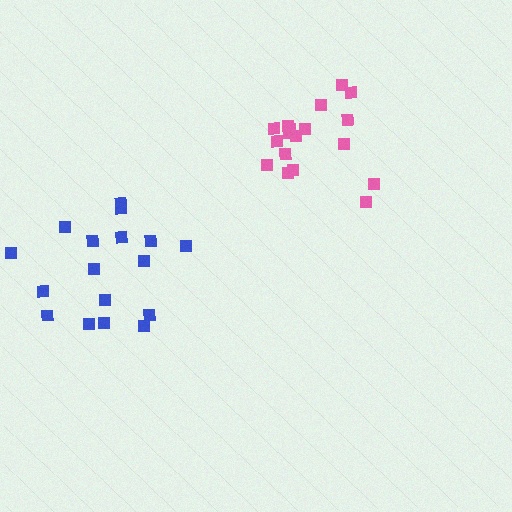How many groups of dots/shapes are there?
There are 2 groups.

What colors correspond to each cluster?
The clusters are colored: pink, blue.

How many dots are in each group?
Group 1: 18 dots, Group 2: 17 dots (35 total).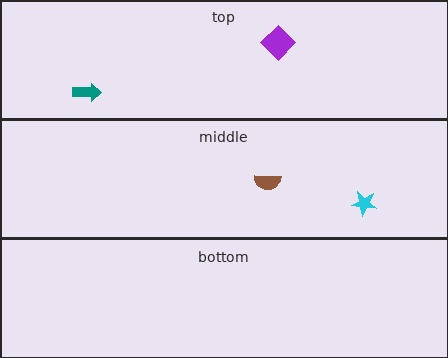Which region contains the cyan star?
The middle region.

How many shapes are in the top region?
2.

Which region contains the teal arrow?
The top region.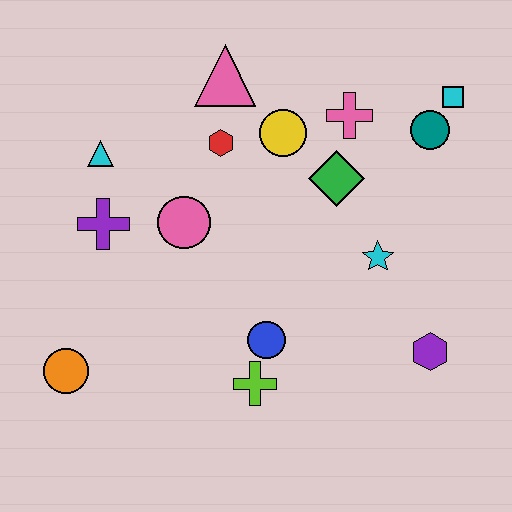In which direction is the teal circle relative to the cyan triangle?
The teal circle is to the right of the cyan triangle.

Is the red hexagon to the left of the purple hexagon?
Yes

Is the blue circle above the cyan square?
No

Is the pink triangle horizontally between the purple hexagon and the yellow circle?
No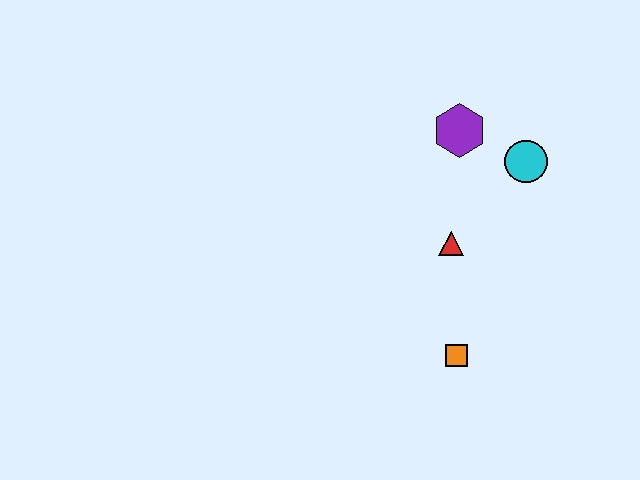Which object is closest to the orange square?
The red triangle is closest to the orange square.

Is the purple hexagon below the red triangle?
No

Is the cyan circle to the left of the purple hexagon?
No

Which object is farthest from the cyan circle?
The orange square is farthest from the cyan circle.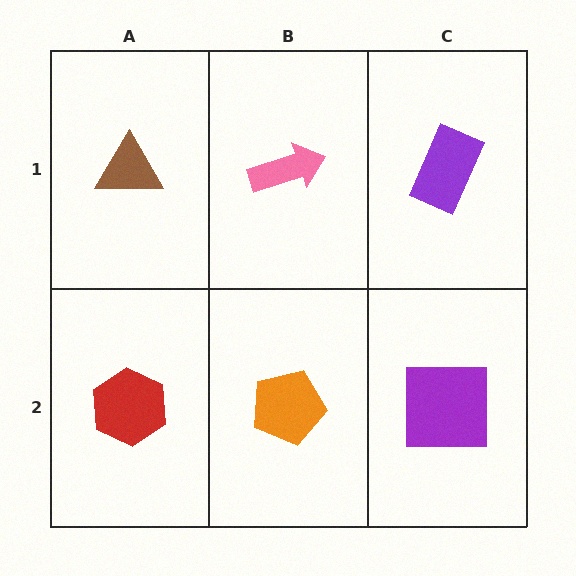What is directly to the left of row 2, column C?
An orange pentagon.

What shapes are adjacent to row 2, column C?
A purple rectangle (row 1, column C), an orange pentagon (row 2, column B).